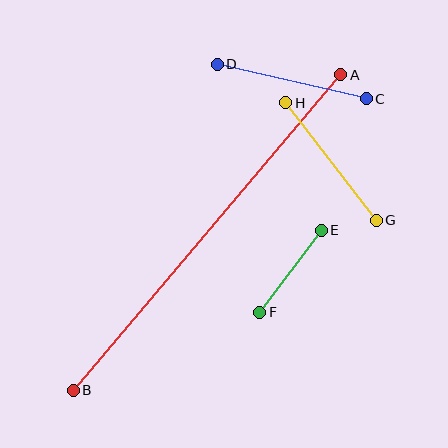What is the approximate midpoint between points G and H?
The midpoint is at approximately (331, 162) pixels.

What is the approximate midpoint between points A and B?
The midpoint is at approximately (207, 232) pixels.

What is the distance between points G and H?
The distance is approximately 148 pixels.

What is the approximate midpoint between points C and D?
The midpoint is at approximately (292, 81) pixels.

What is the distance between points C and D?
The distance is approximately 153 pixels.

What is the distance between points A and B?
The distance is approximately 414 pixels.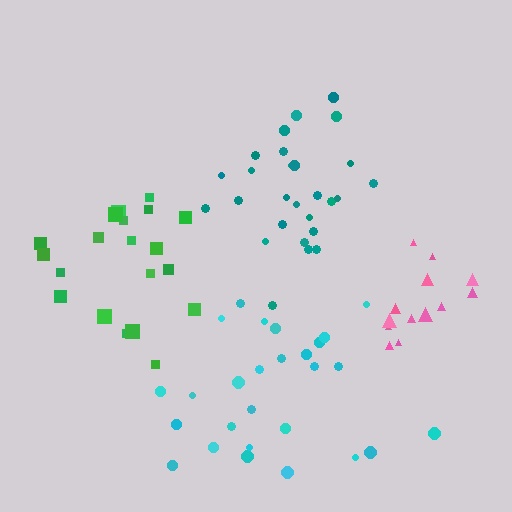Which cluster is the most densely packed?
Teal.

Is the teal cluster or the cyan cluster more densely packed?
Teal.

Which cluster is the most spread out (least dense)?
Green.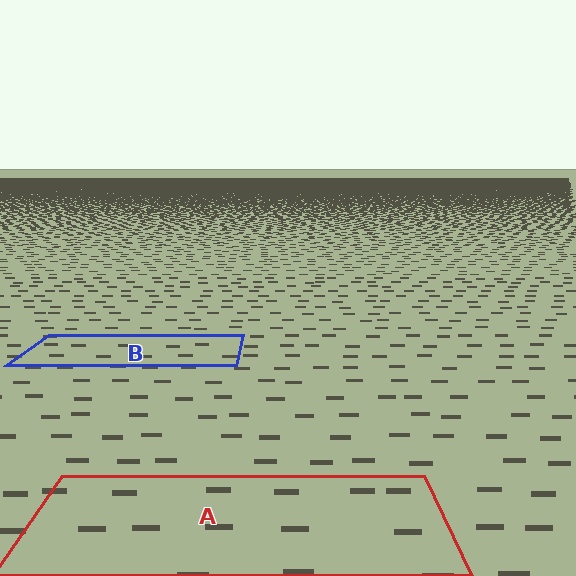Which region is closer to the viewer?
Region A is closer. The texture elements there are larger and more spread out.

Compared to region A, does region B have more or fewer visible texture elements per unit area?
Region B has more texture elements per unit area — they are packed more densely because it is farther away.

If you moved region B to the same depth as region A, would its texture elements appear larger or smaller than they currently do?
They would appear larger. At a closer depth, the same texture elements are projected at a bigger on-screen size.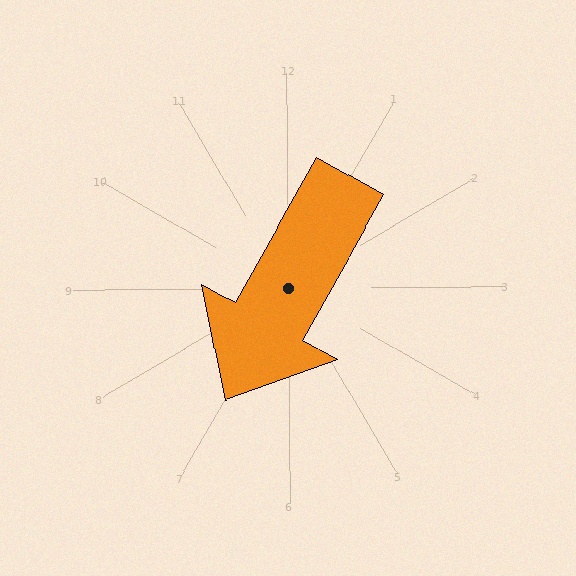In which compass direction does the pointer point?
Southwest.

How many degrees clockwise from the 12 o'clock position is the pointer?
Approximately 209 degrees.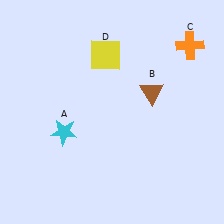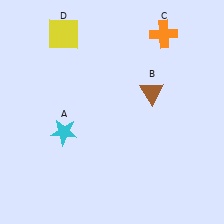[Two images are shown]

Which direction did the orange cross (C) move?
The orange cross (C) moved left.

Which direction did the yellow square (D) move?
The yellow square (D) moved left.